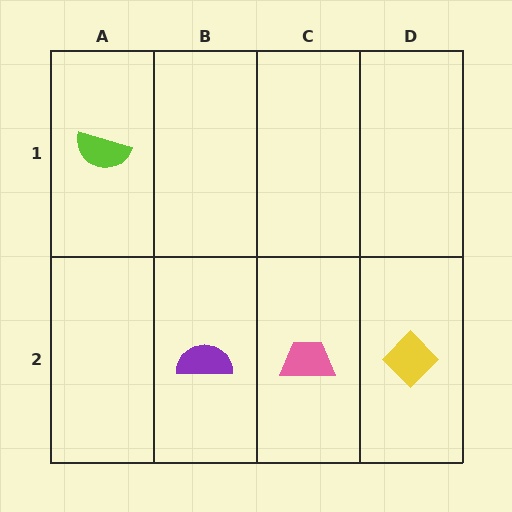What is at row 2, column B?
A purple semicircle.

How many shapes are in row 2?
3 shapes.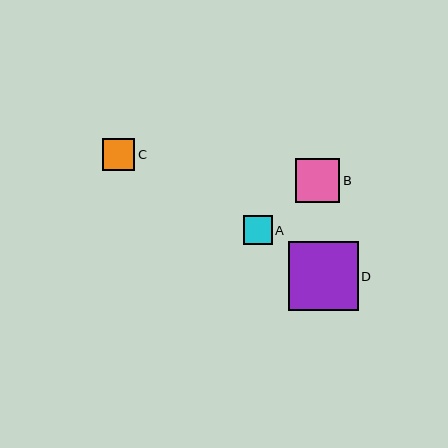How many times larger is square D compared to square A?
Square D is approximately 2.4 times the size of square A.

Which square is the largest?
Square D is the largest with a size of approximately 69 pixels.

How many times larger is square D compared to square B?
Square D is approximately 1.6 times the size of square B.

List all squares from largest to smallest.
From largest to smallest: D, B, C, A.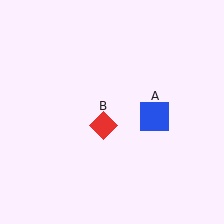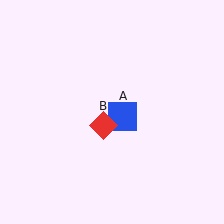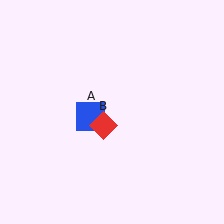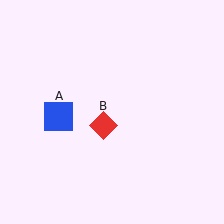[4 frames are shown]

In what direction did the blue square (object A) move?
The blue square (object A) moved left.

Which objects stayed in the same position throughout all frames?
Red diamond (object B) remained stationary.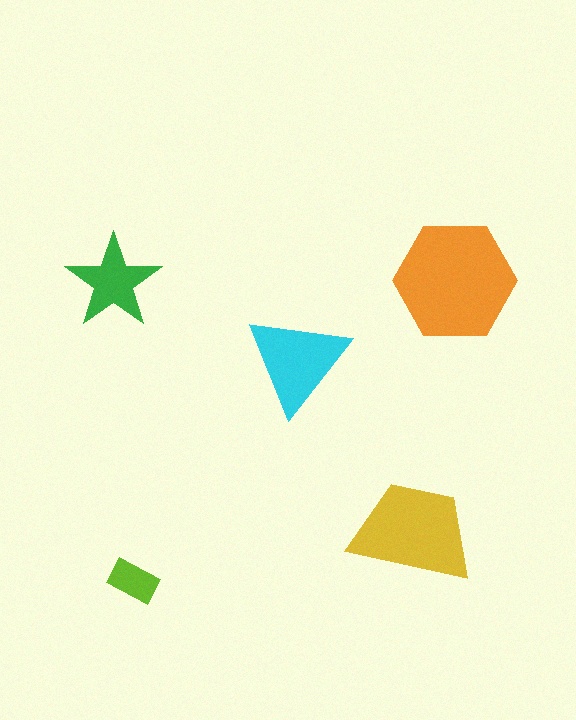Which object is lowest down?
The lime rectangle is bottommost.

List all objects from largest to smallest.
The orange hexagon, the yellow trapezoid, the cyan triangle, the green star, the lime rectangle.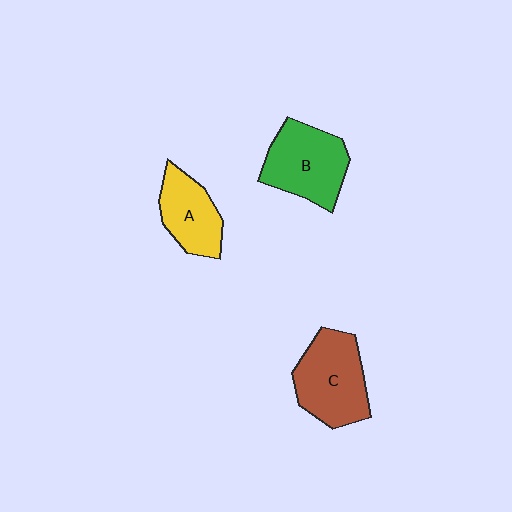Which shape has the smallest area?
Shape A (yellow).